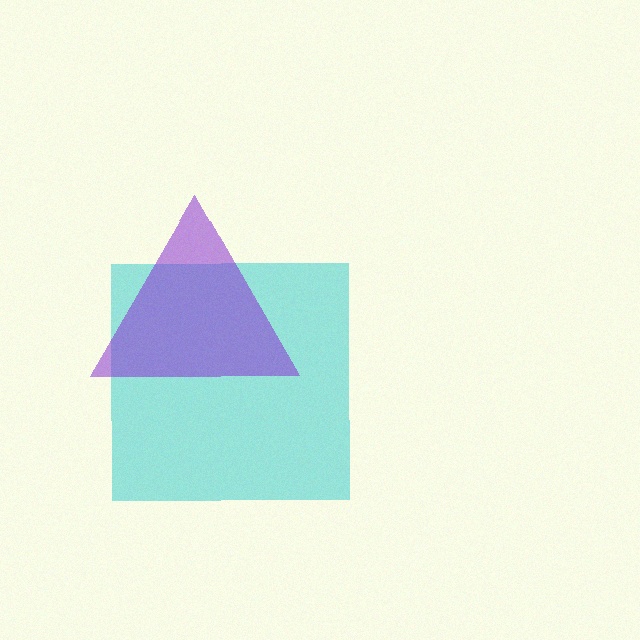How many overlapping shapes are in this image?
There are 2 overlapping shapes in the image.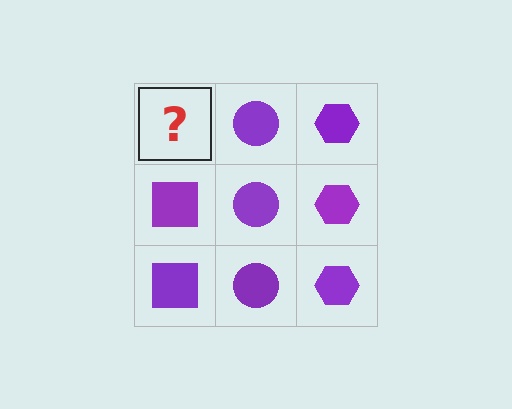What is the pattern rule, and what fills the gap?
The rule is that each column has a consistent shape. The gap should be filled with a purple square.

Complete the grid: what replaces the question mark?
The question mark should be replaced with a purple square.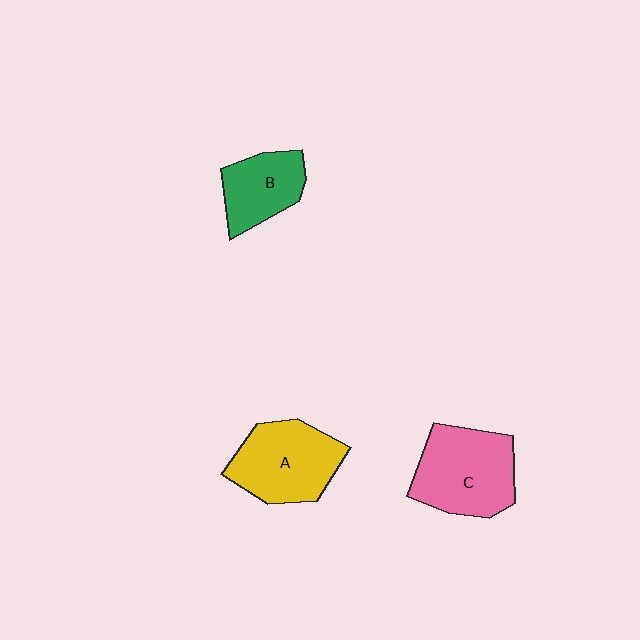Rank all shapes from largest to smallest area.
From largest to smallest: C (pink), A (yellow), B (green).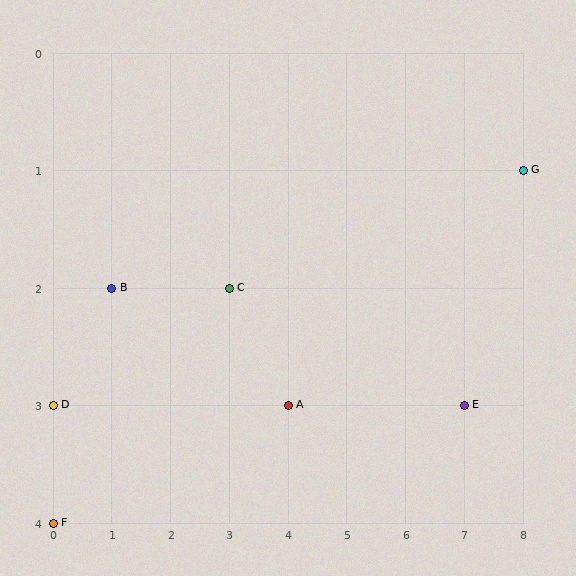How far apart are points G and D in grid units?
Points G and D are 8 columns and 2 rows apart (about 8.2 grid units diagonally).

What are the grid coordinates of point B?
Point B is at grid coordinates (1, 2).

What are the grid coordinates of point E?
Point E is at grid coordinates (7, 3).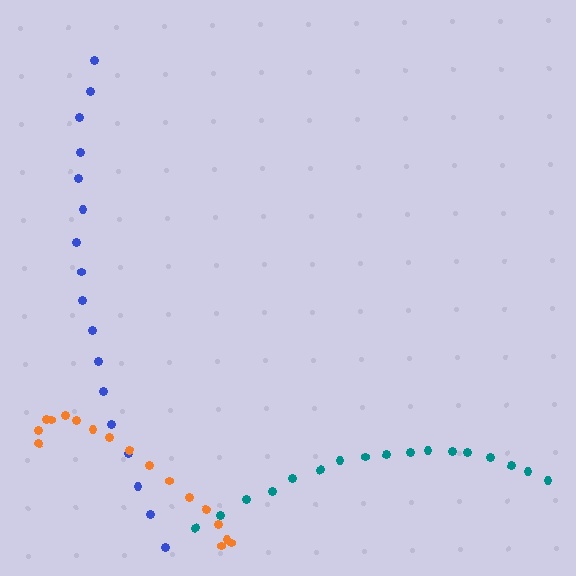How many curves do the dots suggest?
There are 3 distinct paths.